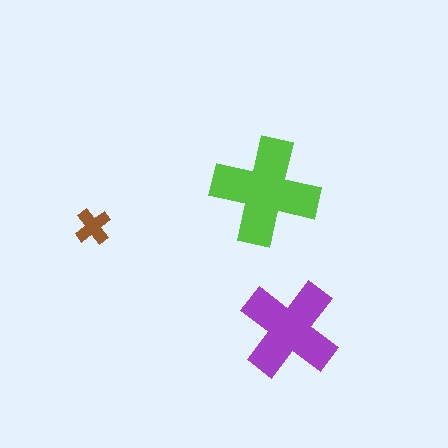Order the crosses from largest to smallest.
the lime one, the purple one, the brown one.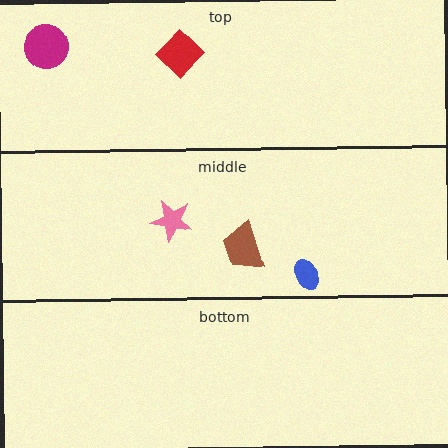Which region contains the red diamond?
The top region.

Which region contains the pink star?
The middle region.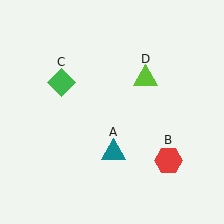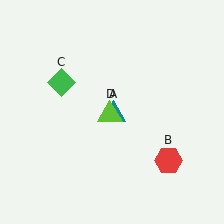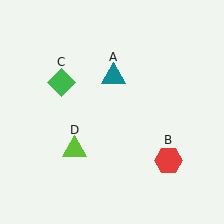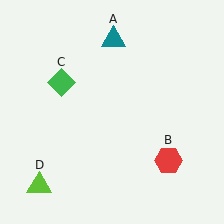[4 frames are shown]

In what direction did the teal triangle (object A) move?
The teal triangle (object A) moved up.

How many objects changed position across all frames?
2 objects changed position: teal triangle (object A), lime triangle (object D).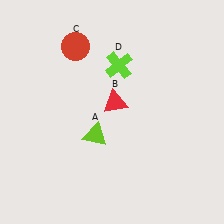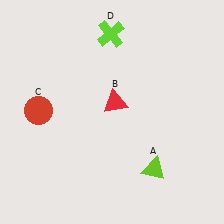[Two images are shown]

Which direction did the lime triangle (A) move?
The lime triangle (A) moved right.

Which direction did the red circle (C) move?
The red circle (C) moved down.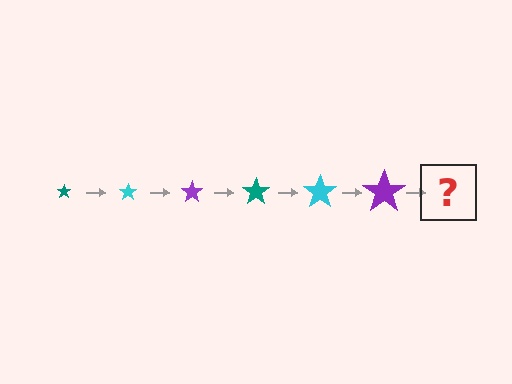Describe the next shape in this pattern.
It should be a teal star, larger than the previous one.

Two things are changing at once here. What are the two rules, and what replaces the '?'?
The two rules are that the star grows larger each step and the color cycles through teal, cyan, and purple. The '?' should be a teal star, larger than the previous one.